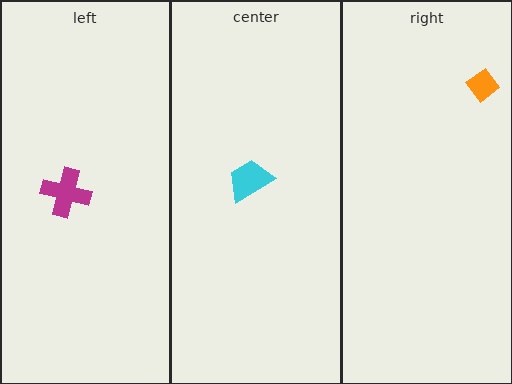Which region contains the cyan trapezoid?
The center region.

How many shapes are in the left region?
1.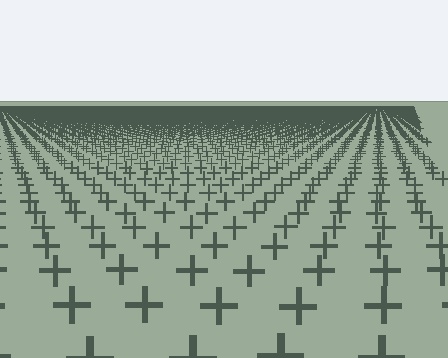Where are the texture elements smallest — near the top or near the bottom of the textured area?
Near the top.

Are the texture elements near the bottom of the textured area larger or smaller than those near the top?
Larger. Near the bottom, elements are closer to the viewer and appear at a bigger on-screen size.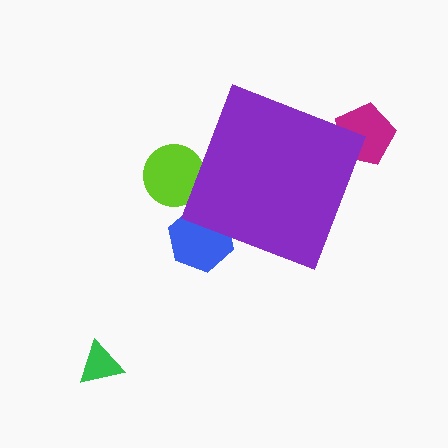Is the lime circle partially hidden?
Yes, the lime circle is partially hidden behind the purple diamond.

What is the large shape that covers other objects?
A purple diamond.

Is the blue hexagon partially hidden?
Yes, the blue hexagon is partially hidden behind the purple diamond.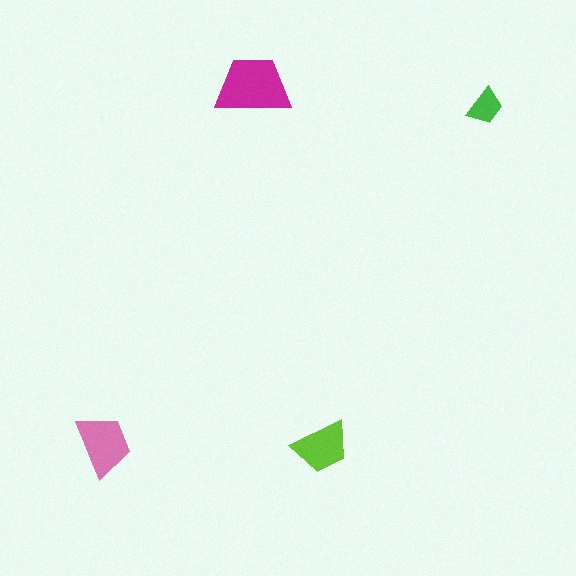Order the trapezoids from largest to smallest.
the magenta one, the pink one, the lime one, the green one.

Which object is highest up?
The magenta trapezoid is topmost.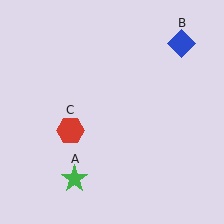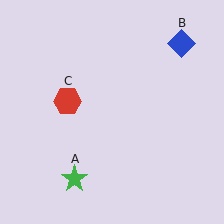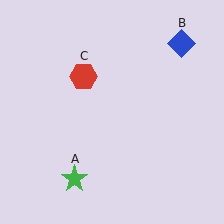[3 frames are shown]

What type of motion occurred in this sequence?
The red hexagon (object C) rotated clockwise around the center of the scene.